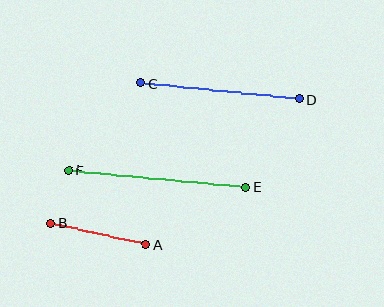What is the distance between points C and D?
The distance is approximately 159 pixels.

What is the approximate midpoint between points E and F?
The midpoint is at approximately (157, 179) pixels.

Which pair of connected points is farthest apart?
Points E and F are farthest apart.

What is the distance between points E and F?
The distance is approximately 178 pixels.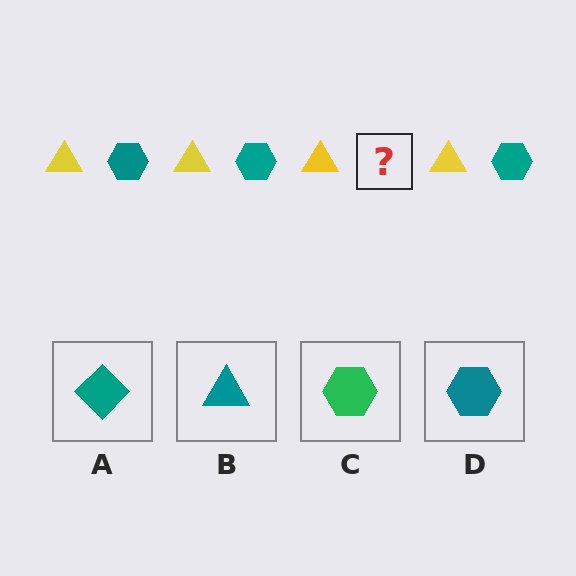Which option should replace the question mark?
Option D.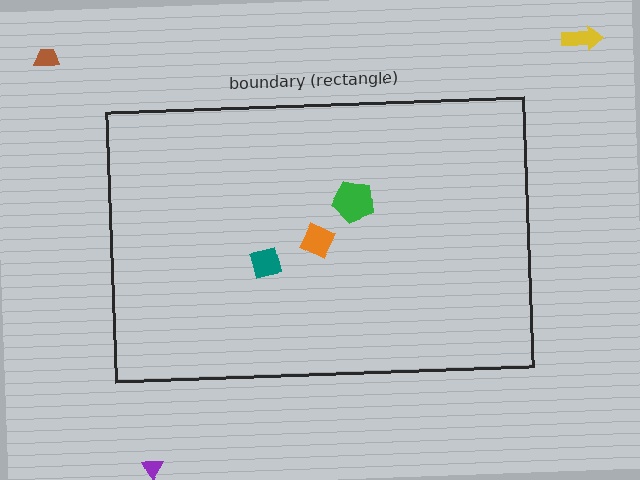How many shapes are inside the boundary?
3 inside, 3 outside.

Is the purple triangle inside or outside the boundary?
Outside.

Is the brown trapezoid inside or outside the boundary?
Outside.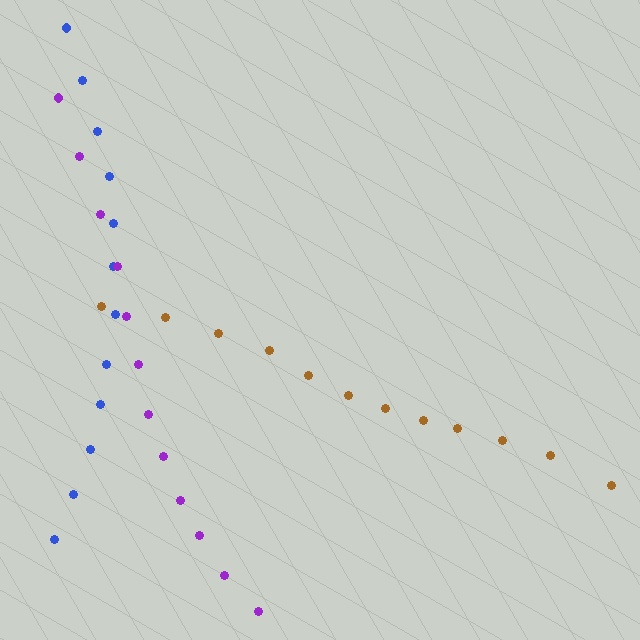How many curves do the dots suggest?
There are 3 distinct paths.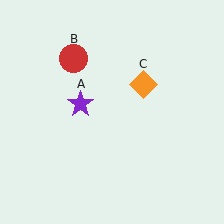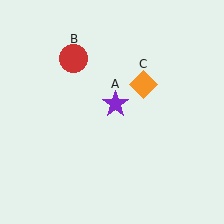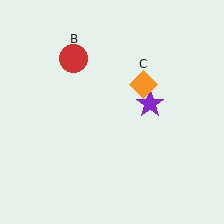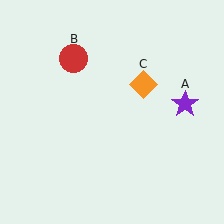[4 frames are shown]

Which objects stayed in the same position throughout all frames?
Red circle (object B) and orange diamond (object C) remained stationary.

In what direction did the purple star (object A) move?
The purple star (object A) moved right.